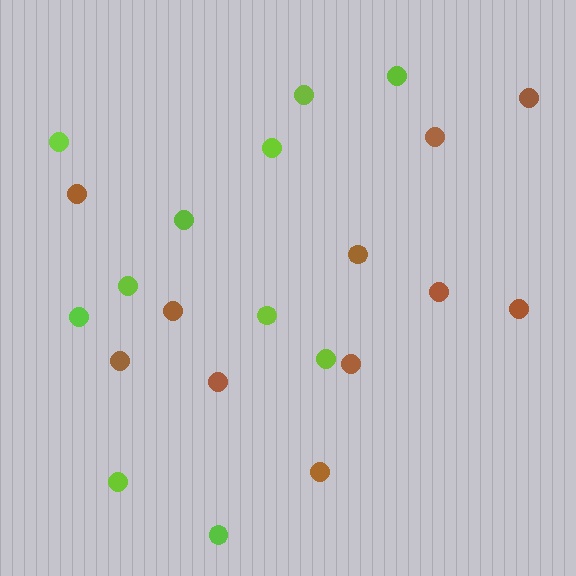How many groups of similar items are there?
There are 2 groups: one group of brown circles (11) and one group of lime circles (11).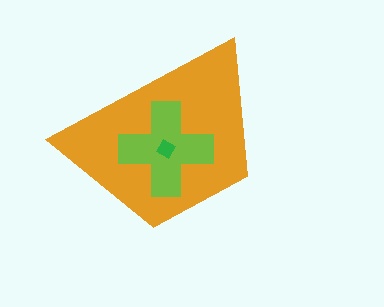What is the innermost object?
The green diamond.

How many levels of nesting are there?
3.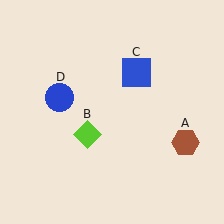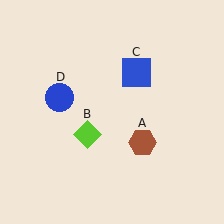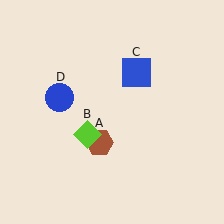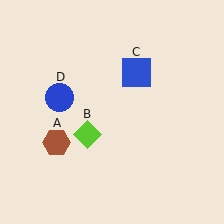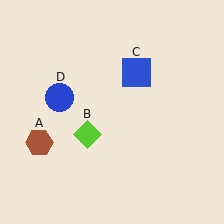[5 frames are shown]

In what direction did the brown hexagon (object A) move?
The brown hexagon (object A) moved left.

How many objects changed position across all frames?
1 object changed position: brown hexagon (object A).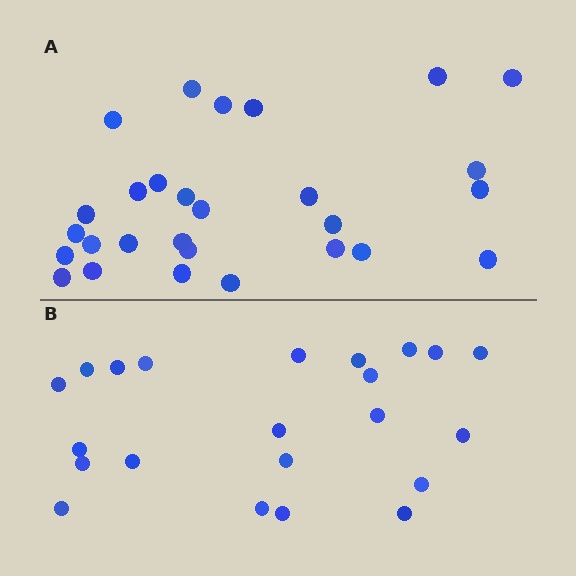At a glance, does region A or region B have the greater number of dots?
Region A (the top region) has more dots.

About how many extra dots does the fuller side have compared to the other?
Region A has about 6 more dots than region B.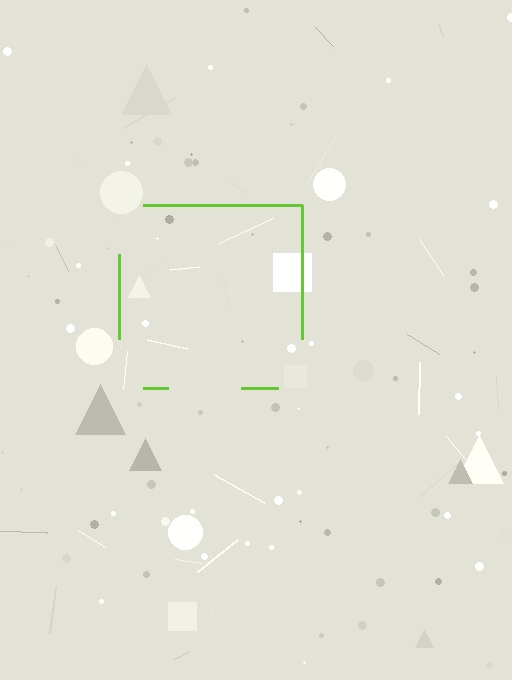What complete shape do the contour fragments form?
The contour fragments form a square.